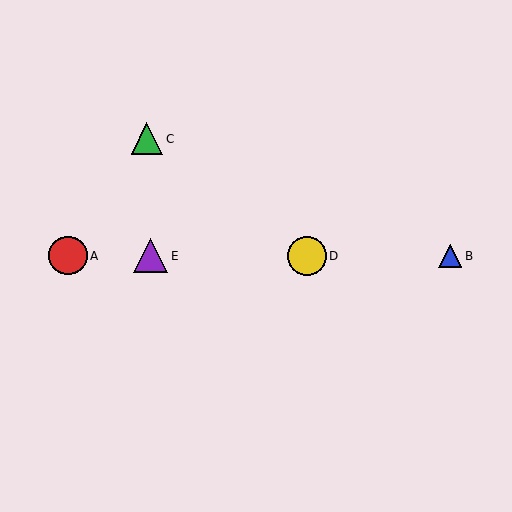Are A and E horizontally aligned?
Yes, both are at y≈256.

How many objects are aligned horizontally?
4 objects (A, B, D, E) are aligned horizontally.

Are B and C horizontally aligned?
No, B is at y≈256 and C is at y≈139.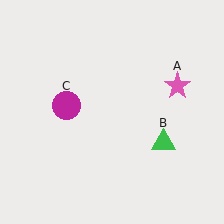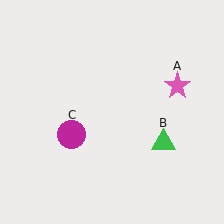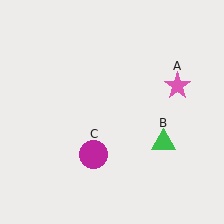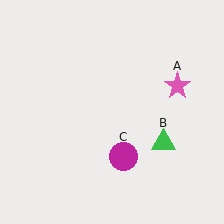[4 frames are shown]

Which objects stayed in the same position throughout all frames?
Pink star (object A) and green triangle (object B) remained stationary.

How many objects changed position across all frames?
1 object changed position: magenta circle (object C).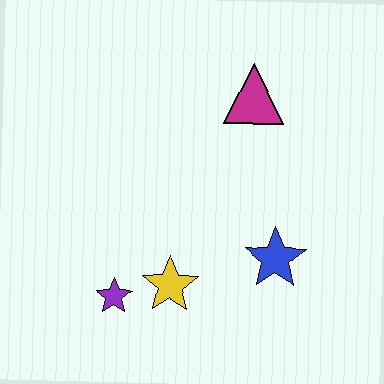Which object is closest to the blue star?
The yellow star is closest to the blue star.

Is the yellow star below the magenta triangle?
Yes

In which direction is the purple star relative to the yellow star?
The purple star is to the left of the yellow star.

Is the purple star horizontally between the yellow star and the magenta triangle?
No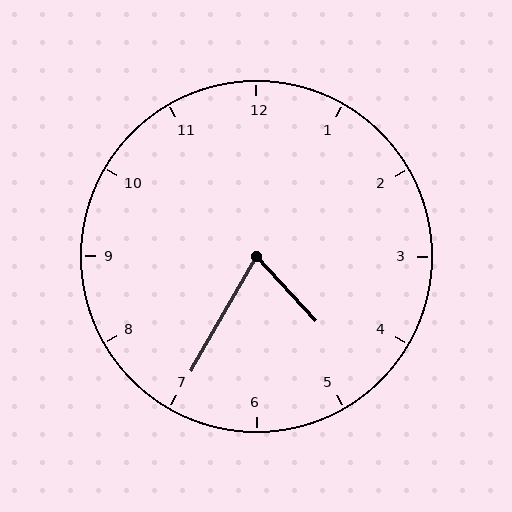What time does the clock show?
4:35.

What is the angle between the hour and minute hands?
Approximately 72 degrees.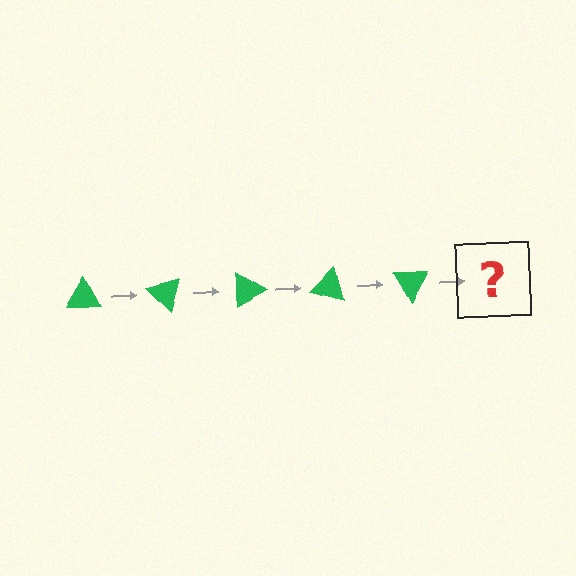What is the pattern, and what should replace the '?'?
The pattern is that the triangle rotates 45 degrees each step. The '?' should be a green triangle rotated 225 degrees.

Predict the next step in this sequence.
The next step is a green triangle rotated 225 degrees.